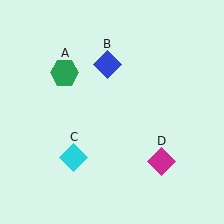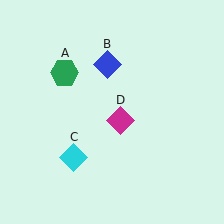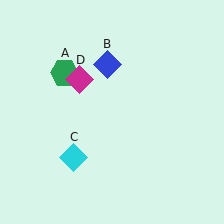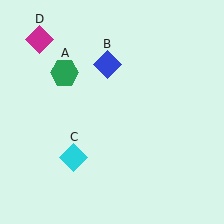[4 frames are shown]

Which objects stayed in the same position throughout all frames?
Green hexagon (object A) and blue diamond (object B) and cyan diamond (object C) remained stationary.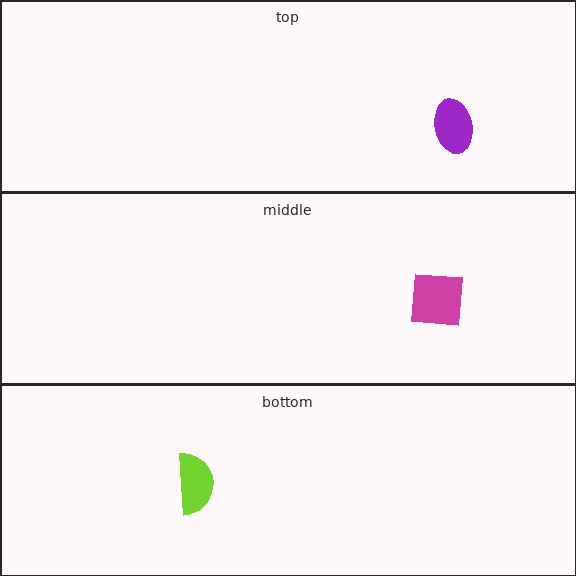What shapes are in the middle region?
The magenta square.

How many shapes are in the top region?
1.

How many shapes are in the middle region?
1.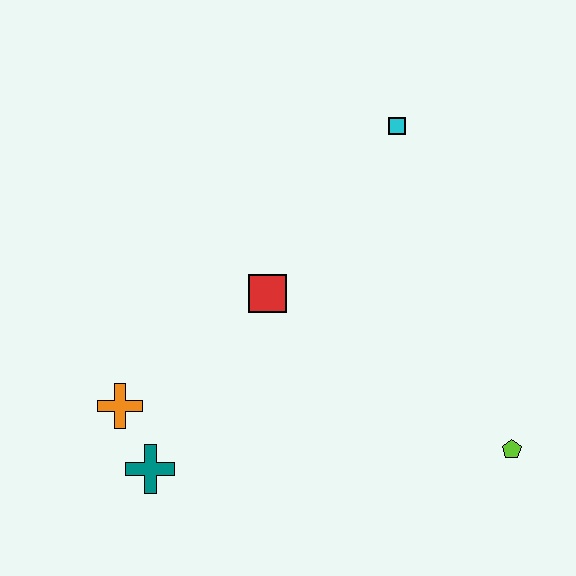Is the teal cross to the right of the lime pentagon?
No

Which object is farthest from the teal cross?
The cyan square is farthest from the teal cross.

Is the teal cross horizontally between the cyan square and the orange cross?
Yes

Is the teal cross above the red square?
No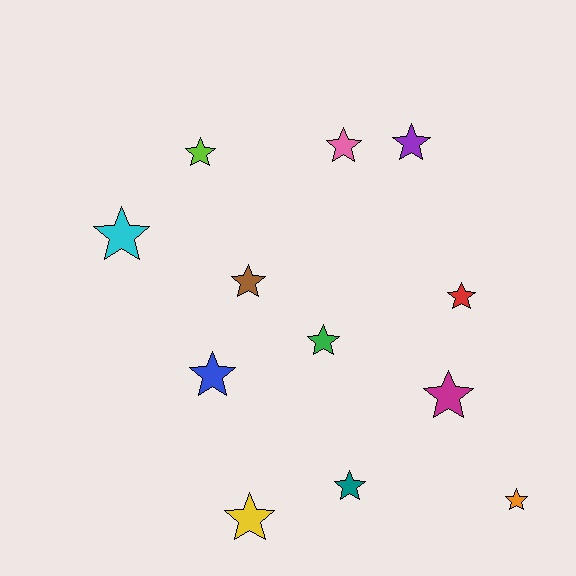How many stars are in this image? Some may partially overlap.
There are 12 stars.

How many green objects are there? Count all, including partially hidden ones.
There is 1 green object.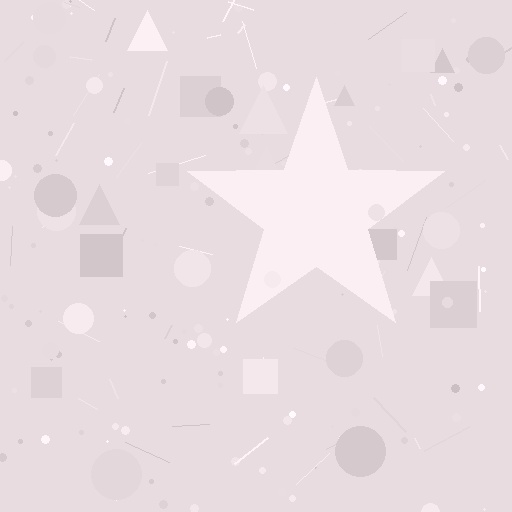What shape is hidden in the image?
A star is hidden in the image.